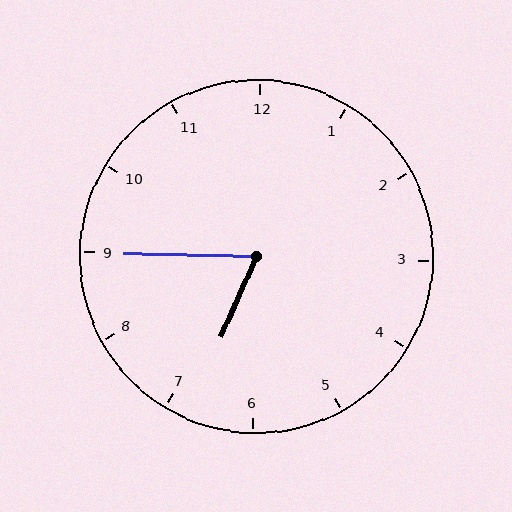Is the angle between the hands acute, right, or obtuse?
It is acute.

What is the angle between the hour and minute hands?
Approximately 68 degrees.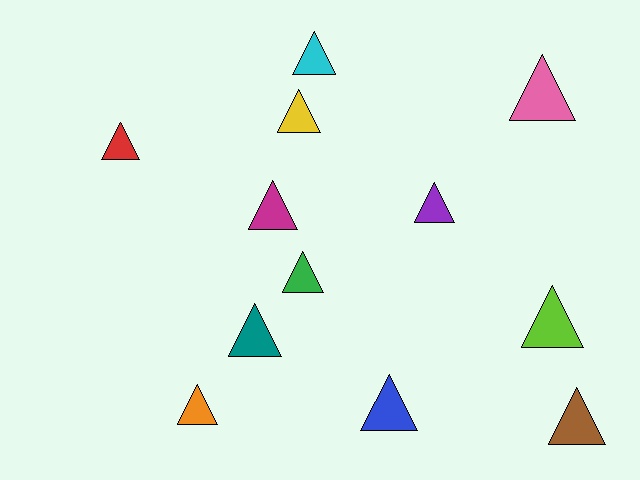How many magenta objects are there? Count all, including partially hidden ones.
There is 1 magenta object.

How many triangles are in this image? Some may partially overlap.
There are 12 triangles.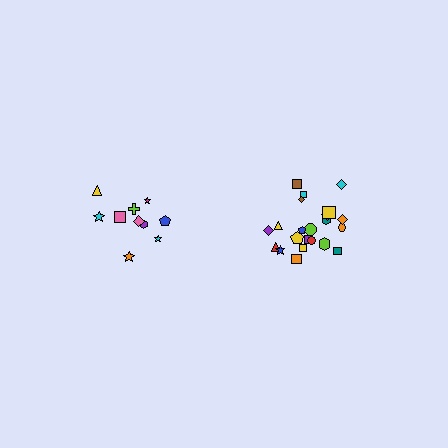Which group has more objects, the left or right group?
The right group.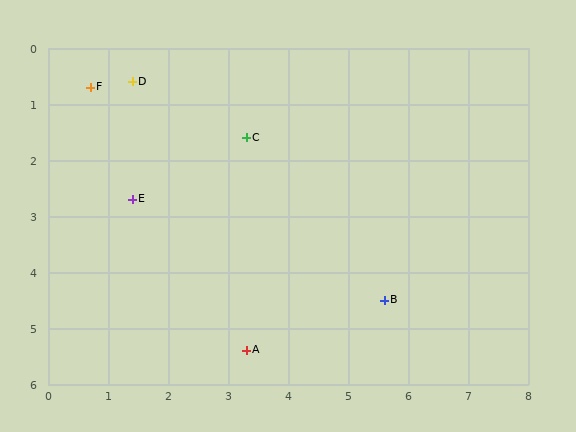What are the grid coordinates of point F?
Point F is at approximately (0.7, 0.7).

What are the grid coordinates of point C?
Point C is at approximately (3.3, 1.6).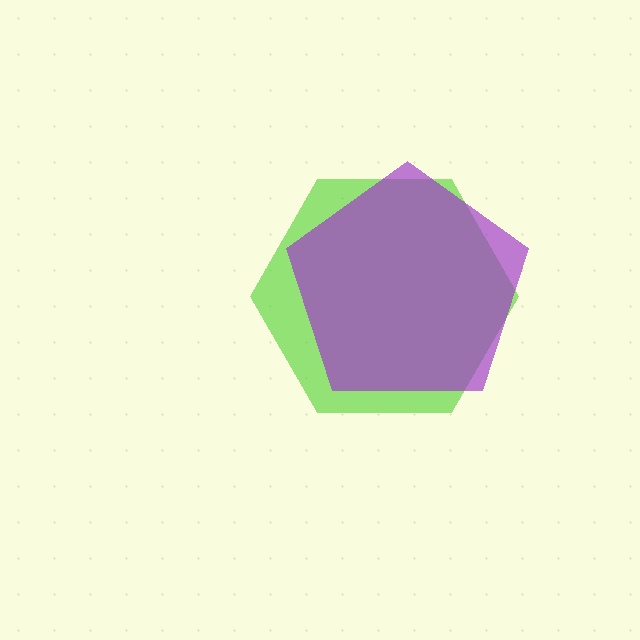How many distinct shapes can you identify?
There are 2 distinct shapes: a lime hexagon, a purple pentagon.